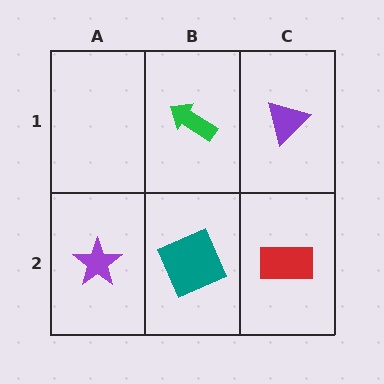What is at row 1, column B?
A green arrow.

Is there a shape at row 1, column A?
No, that cell is empty.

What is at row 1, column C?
A purple triangle.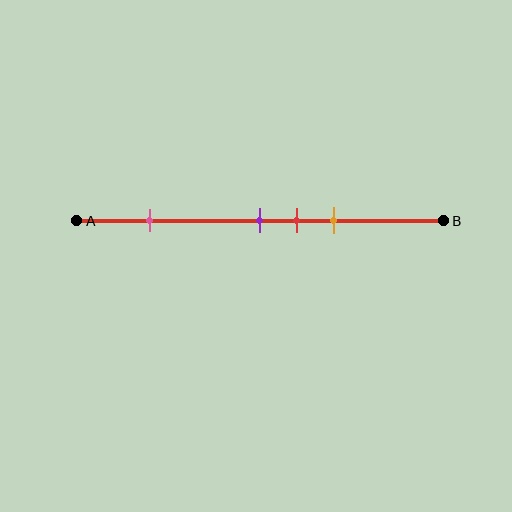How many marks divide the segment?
There are 4 marks dividing the segment.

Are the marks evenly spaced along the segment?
No, the marks are not evenly spaced.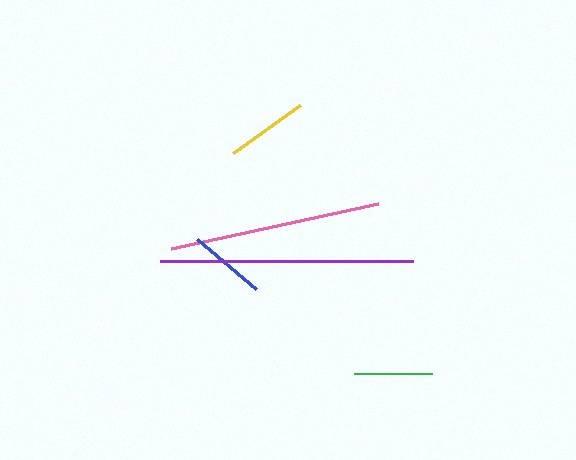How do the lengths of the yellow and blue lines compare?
The yellow and blue lines are approximately the same length.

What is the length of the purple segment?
The purple segment is approximately 253 pixels long.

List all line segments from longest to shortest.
From longest to shortest: purple, pink, yellow, green, blue.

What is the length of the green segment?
The green segment is approximately 79 pixels long.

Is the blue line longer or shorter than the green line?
The green line is longer than the blue line.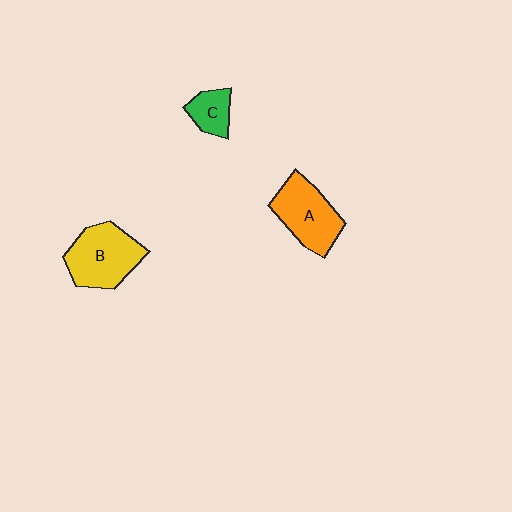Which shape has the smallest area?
Shape C (green).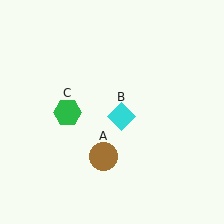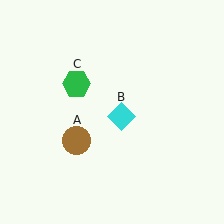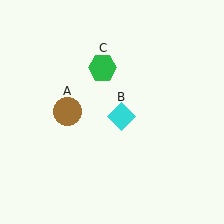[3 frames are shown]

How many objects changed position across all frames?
2 objects changed position: brown circle (object A), green hexagon (object C).